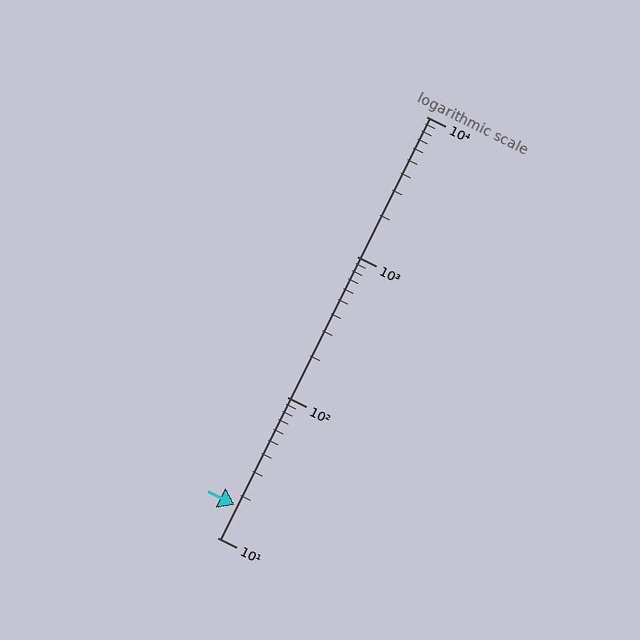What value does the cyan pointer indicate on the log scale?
The pointer indicates approximately 17.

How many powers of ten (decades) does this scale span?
The scale spans 3 decades, from 10 to 10000.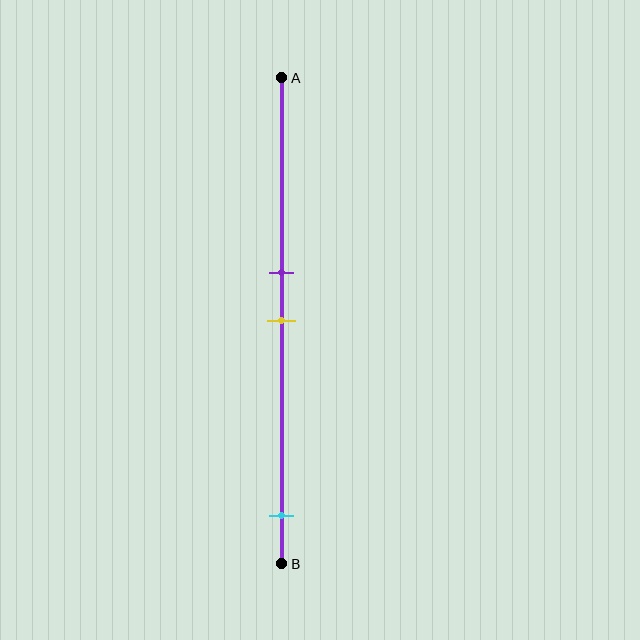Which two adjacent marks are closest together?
The purple and yellow marks are the closest adjacent pair.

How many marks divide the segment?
There are 3 marks dividing the segment.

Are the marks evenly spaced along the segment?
No, the marks are not evenly spaced.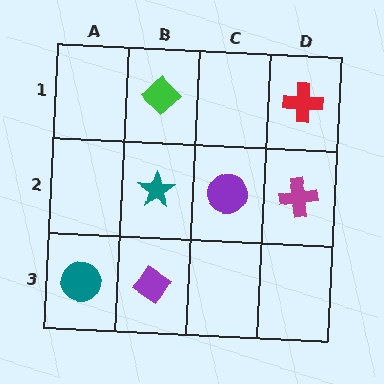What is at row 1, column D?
A red cross.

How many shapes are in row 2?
3 shapes.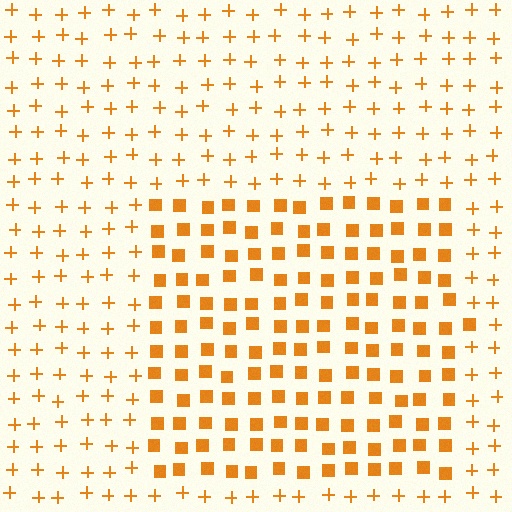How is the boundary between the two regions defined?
The boundary is defined by a change in element shape: squares inside vs. plus signs outside. All elements share the same color and spacing.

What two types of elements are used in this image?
The image uses squares inside the rectangle region and plus signs outside it.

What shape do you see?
I see a rectangle.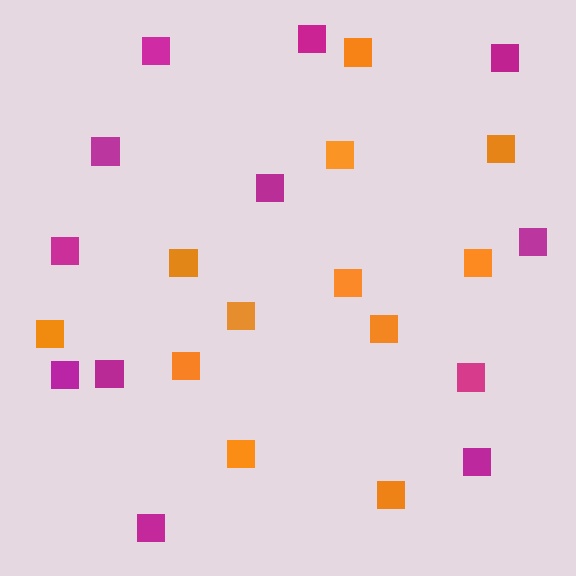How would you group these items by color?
There are 2 groups: one group of orange squares (12) and one group of magenta squares (12).